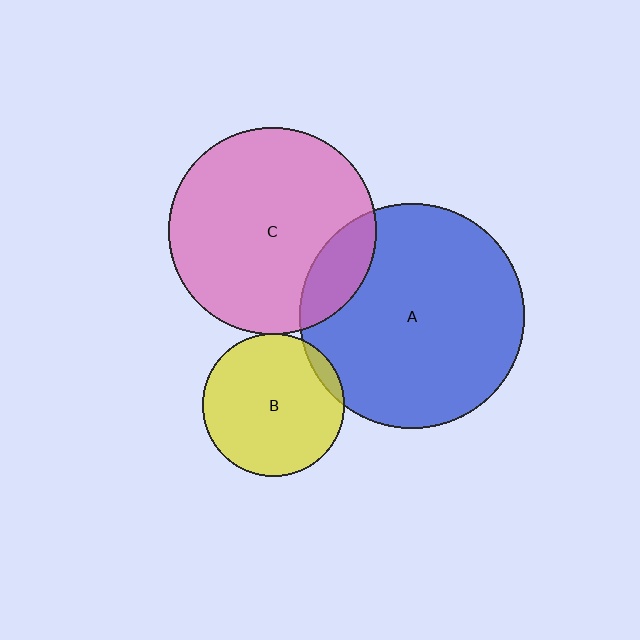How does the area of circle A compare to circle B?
Approximately 2.5 times.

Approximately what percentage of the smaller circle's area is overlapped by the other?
Approximately 15%.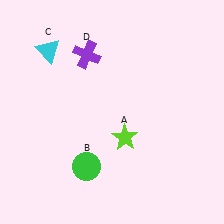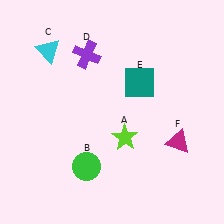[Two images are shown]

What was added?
A teal square (E), a magenta triangle (F) were added in Image 2.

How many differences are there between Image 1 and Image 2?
There are 2 differences between the two images.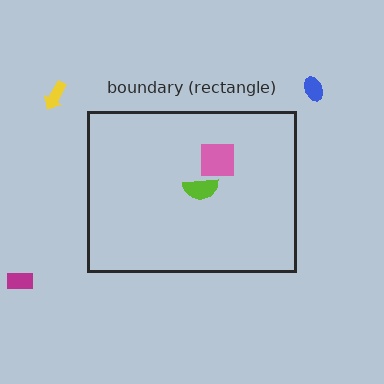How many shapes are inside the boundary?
2 inside, 3 outside.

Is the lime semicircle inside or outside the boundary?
Inside.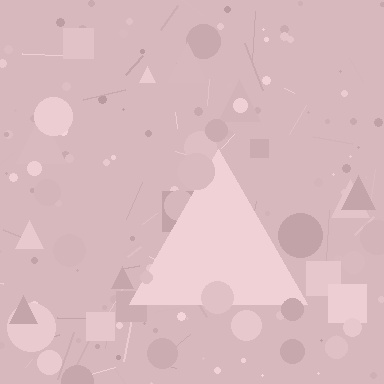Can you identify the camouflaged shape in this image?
The camouflaged shape is a triangle.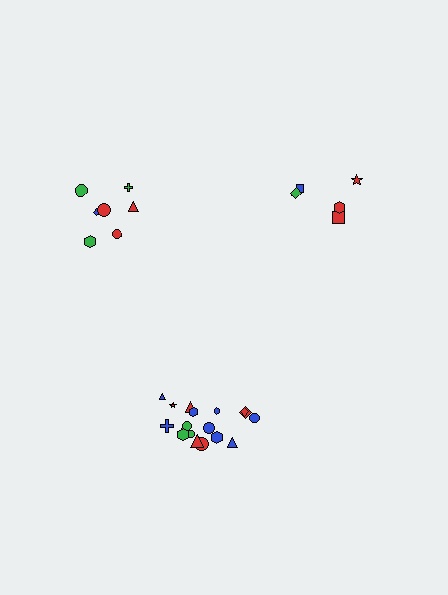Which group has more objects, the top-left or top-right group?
The top-left group.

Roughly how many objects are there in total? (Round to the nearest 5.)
Roughly 30 objects in total.